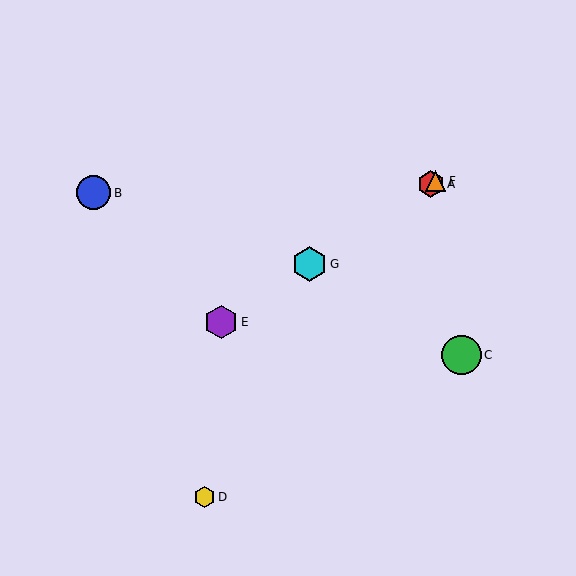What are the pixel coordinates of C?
Object C is at (462, 355).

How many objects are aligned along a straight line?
4 objects (A, E, F, G) are aligned along a straight line.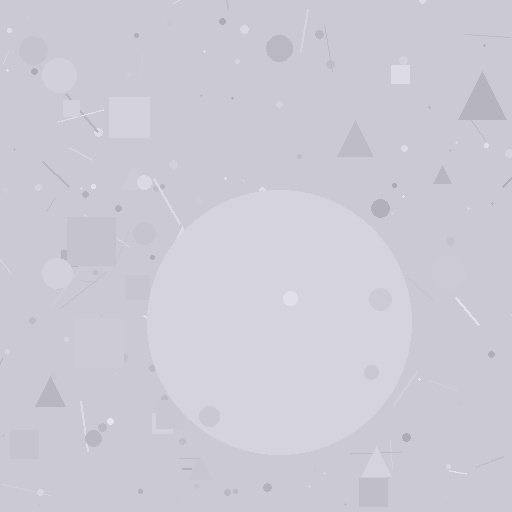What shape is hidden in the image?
A circle is hidden in the image.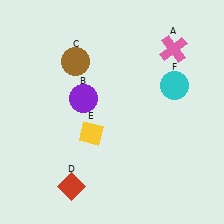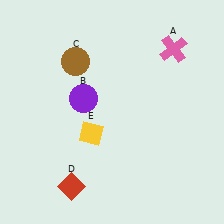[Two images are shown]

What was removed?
The cyan circle (F) was removed in Image 2.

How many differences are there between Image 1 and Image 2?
There is 1 difference between the two images.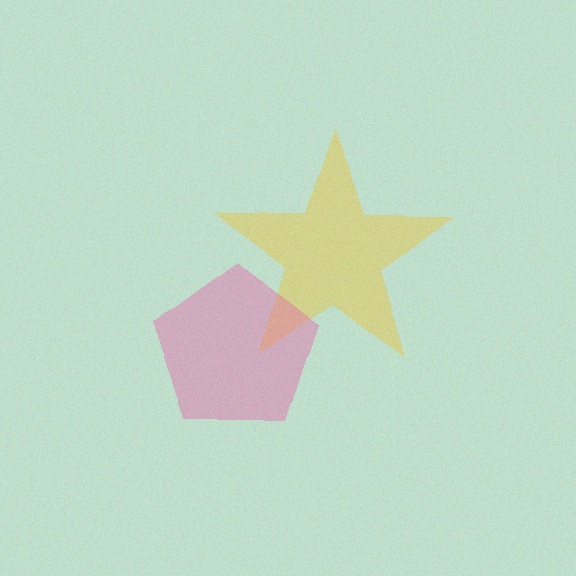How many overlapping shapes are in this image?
There are 2 overlapping shapes in the image.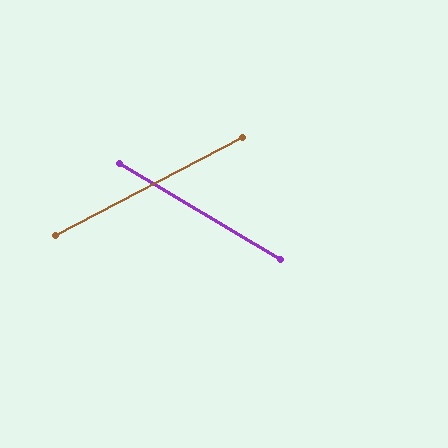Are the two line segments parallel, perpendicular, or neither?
Neither parallel nor perpendicular — they differ by about 59°.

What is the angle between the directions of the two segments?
Approximately 59 degrees.